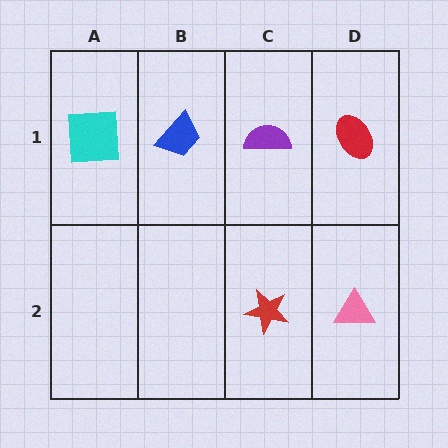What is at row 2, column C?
A red star.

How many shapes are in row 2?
2 shapes.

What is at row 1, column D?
A red ellipse.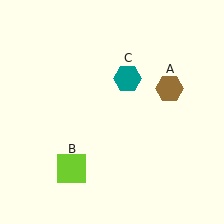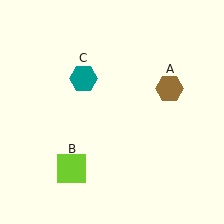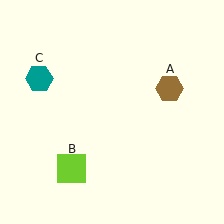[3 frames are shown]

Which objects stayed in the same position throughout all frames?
Brown hexagon (object A) and lime square (object B) remained stationary.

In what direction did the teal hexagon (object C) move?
The teal hexagon (object C) moved left.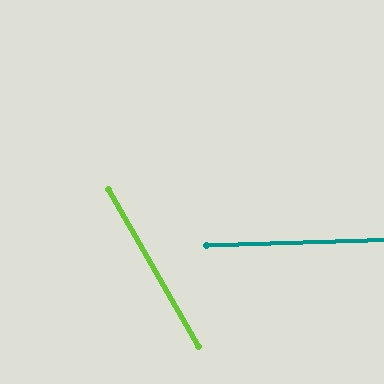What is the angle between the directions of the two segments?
Approximately 62 degrees.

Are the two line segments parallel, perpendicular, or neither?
Neither parallel nor perpendicular — they differ by about 62°.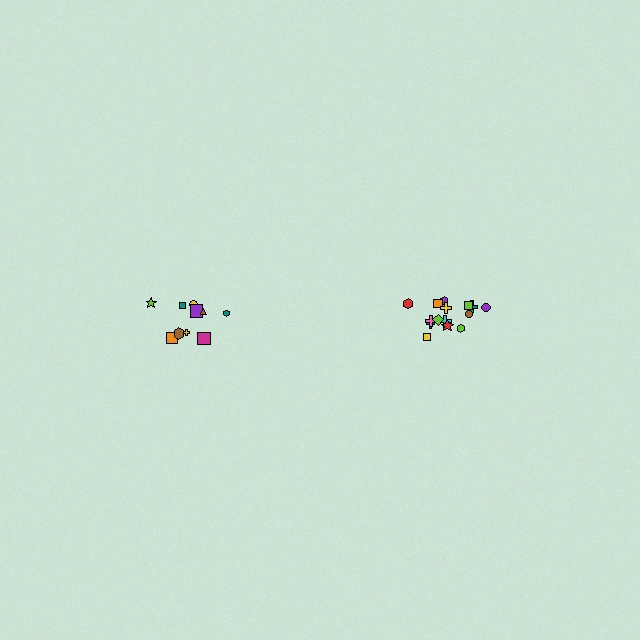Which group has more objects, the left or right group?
The right group.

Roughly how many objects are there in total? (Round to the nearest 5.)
Roughly 25 objects in total.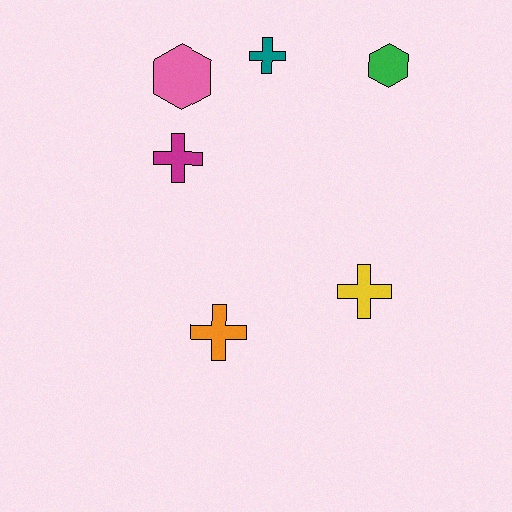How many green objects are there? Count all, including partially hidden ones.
There is 1 green object.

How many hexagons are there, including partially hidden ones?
There are 2 hexagons.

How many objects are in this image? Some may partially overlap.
There are 6 objects.